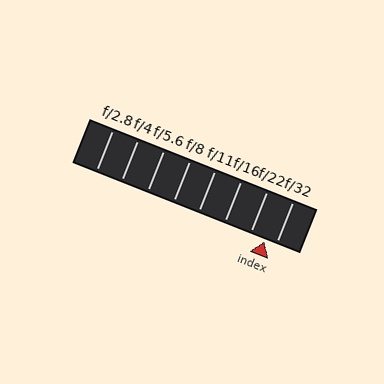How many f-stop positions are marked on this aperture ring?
There are 8 f-stop positions marked.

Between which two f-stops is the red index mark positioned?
The index mark is between f/22 and f/32.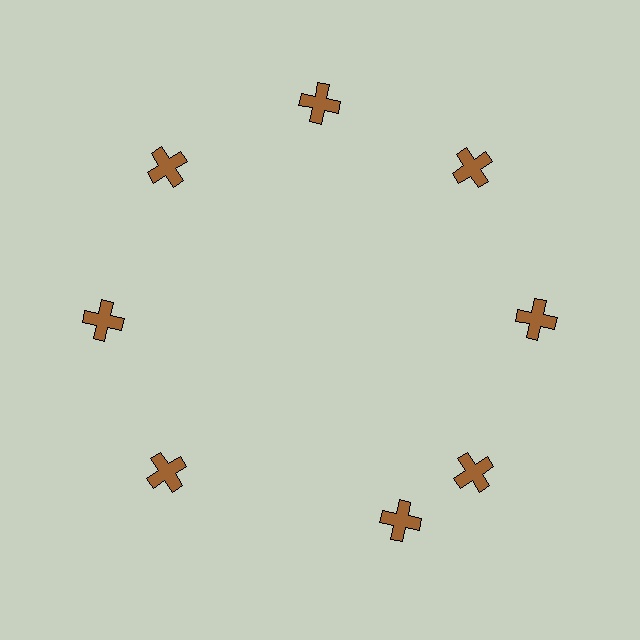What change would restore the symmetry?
The symmetry would be restored by rotating it back into even spacing with its neighbors so that all 8 crosses sit at equal angles and equal distance from the center.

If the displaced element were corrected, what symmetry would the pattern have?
It would have 8-fold rotational symmetry — the pattern would map onto itself every 45 degrees.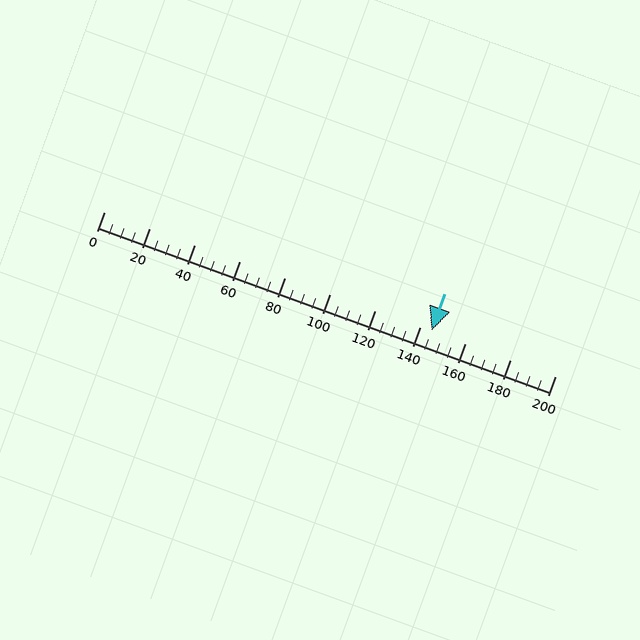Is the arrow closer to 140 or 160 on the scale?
The arrow is closer to 140.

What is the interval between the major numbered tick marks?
The major tick marks are spaced 20 units apart.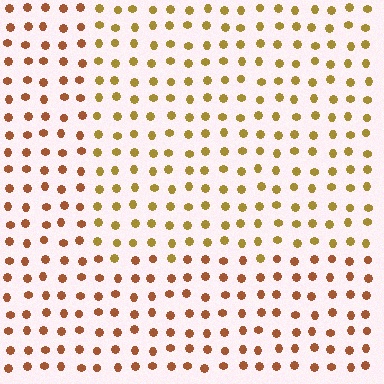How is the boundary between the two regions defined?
The boundary is defined purely by a slight shift in hue (about 29 degrees). Spacing, size, and orientation are identical on both sides.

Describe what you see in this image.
The image is filled with small brown elements in a uniform arrangement. A rectangle-shaped region is visible where the elements are tinted to a slightly different hue, forming a subtle color boundary.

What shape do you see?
I see a rectangle.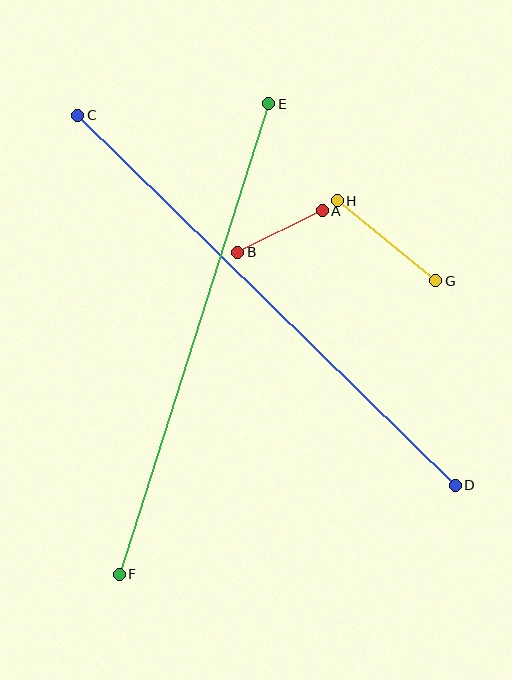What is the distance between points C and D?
The distance is approximately 528 pixels.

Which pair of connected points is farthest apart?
Points C and D are farthest apart.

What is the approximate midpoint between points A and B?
The midpoint is at approximately (280, 232) pixels.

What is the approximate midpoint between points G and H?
The midpoint is at approximately (386, 241) pixels.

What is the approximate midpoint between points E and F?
The midpoint is at approximately (194, 339) pixels.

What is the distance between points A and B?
The distance is approximately 94 pixels.